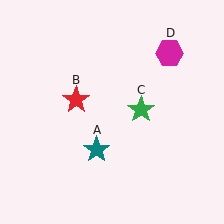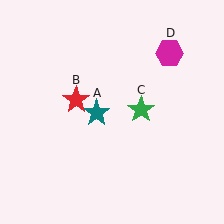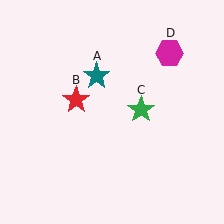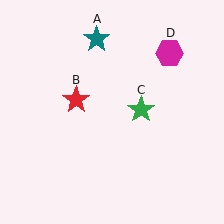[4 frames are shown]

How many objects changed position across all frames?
1 object changed position: teal star (object A).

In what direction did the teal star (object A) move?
The teal star (object A) moved up.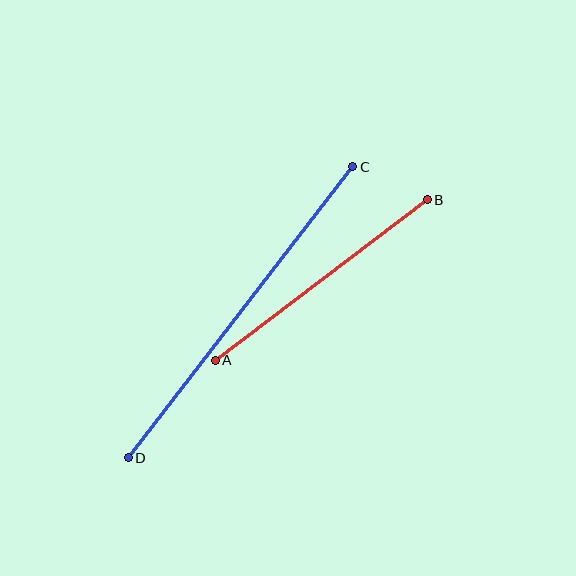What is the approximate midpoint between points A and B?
The midpoint is at approximately (321, 280) pixels.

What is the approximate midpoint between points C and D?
The midpoint is at approximately (241, 312) pixels.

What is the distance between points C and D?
The distance is approximately 367 pixels.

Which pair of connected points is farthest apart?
Points C and D are farthest apart.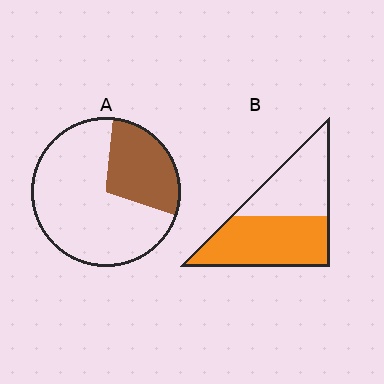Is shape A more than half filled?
No.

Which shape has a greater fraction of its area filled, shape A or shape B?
Shape B.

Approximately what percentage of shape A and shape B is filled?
A is approximately 30% and B is approximately 55%.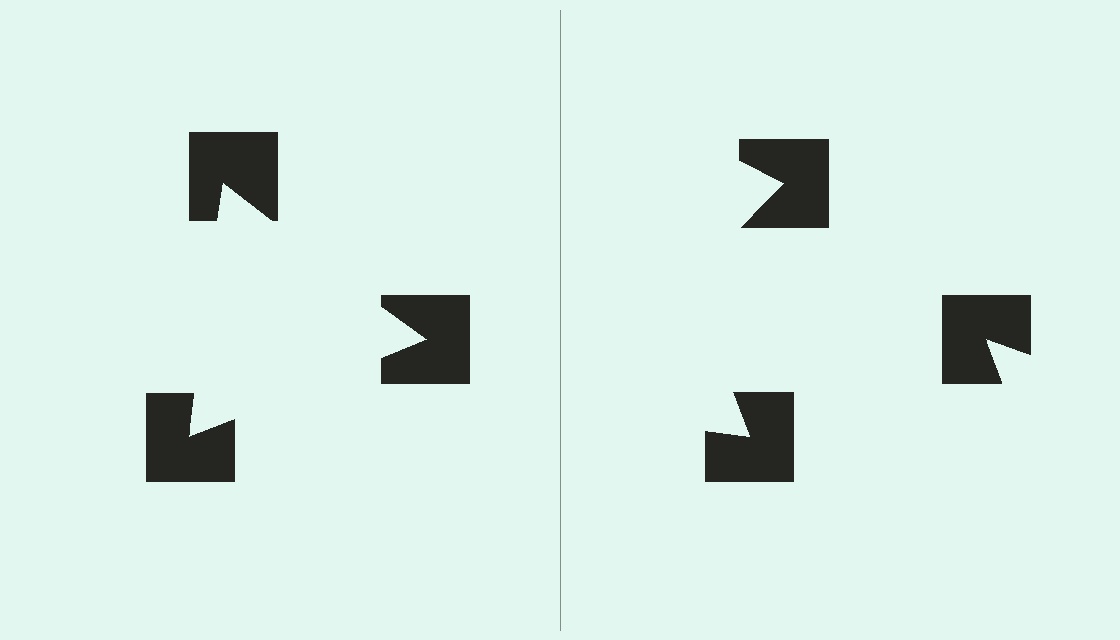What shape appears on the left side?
An illusory triangle.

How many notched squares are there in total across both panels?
6 — 3 on each side.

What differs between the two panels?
The notched squares are positioned identically on both sides; only the wedge orientations differ. On the left they align to a triangle; on the right they are misaligned.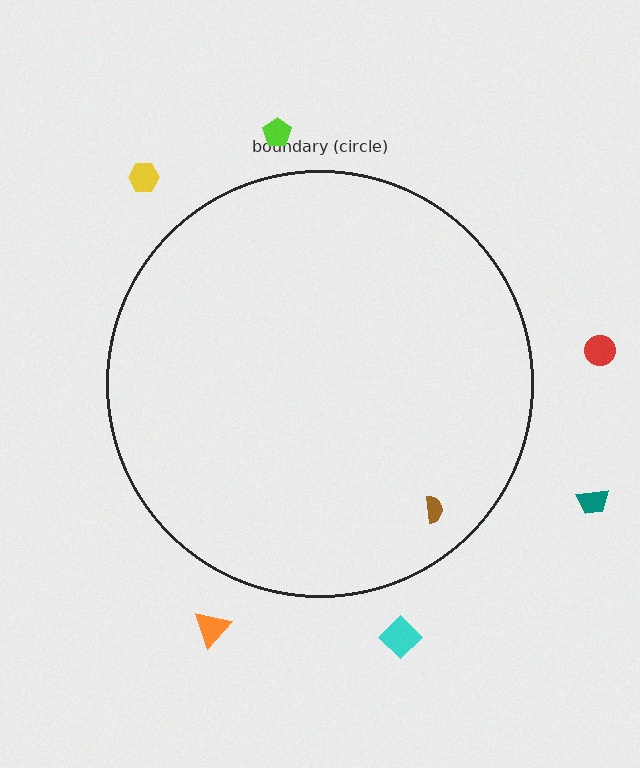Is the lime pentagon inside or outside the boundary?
Outside.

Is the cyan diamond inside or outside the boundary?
Outside.